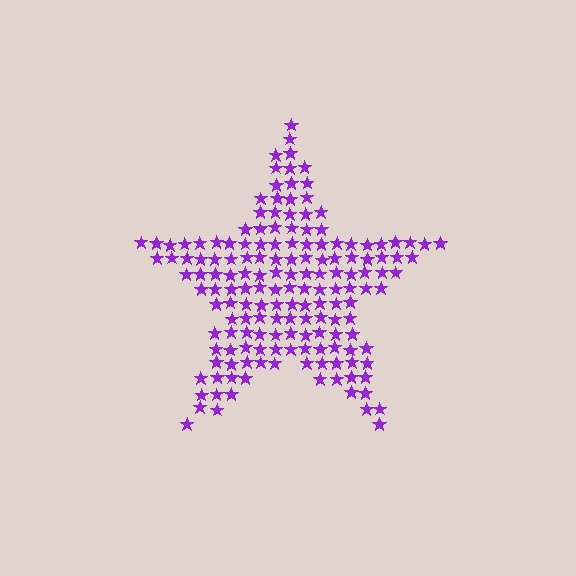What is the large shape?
The large shape is a star.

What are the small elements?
The small elements are stars.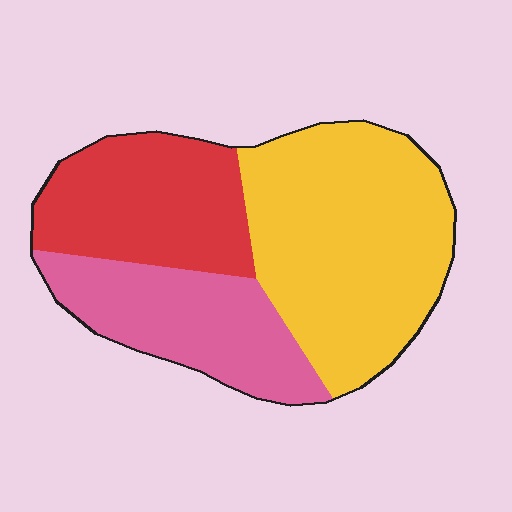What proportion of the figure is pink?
Pink covers roughly 25% of the figure.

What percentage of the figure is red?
Red covers 27% of the figure.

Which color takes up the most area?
Yellow, at roughly 45%.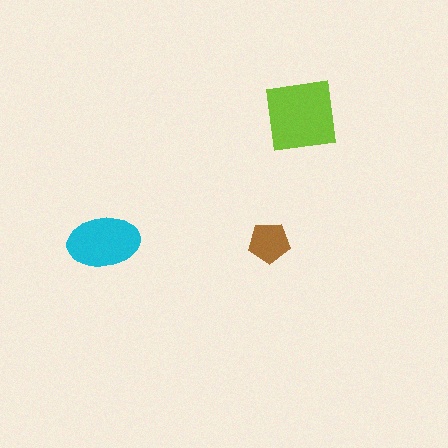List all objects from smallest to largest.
The brown pentagon, the cyan ellipse, the lime square.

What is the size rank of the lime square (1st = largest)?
1st.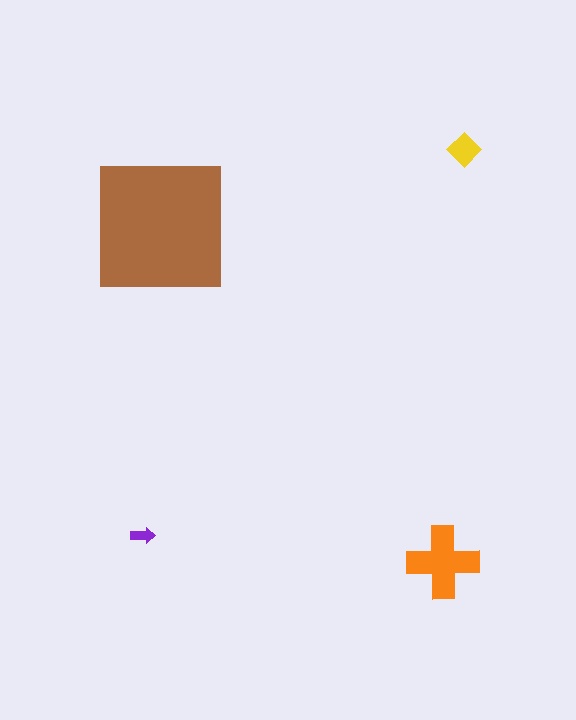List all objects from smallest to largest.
The purple arrow, the yellow diamond, the orange cross, the brown square.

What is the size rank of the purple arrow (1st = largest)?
4th.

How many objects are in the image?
There are 4 objects in the image.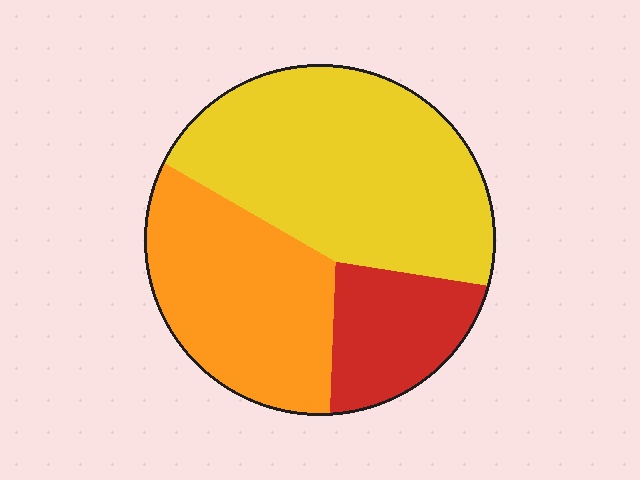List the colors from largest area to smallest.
From largest to smallest: yellow, orange, red.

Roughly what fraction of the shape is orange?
Orange covers 33% of the shape.